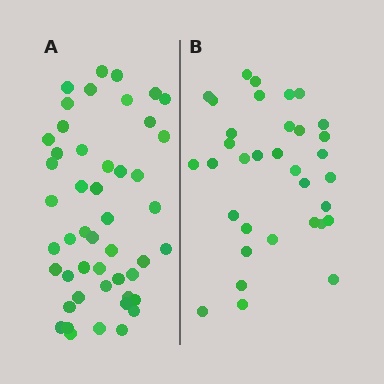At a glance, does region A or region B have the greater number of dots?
Region A (the left region) has more dots.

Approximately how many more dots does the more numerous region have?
Region A has approximately 15 more dots than region B.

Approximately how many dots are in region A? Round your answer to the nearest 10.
About 50 dots. (The exact count is 48, which rounds to 50.)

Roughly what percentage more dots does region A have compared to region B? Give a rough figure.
About 40% more.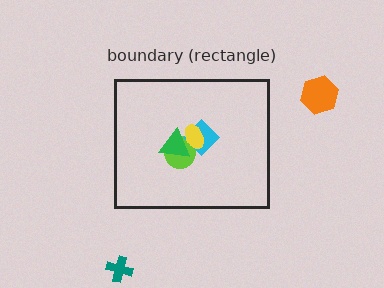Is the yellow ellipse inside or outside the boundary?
Inside.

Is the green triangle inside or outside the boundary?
Inside.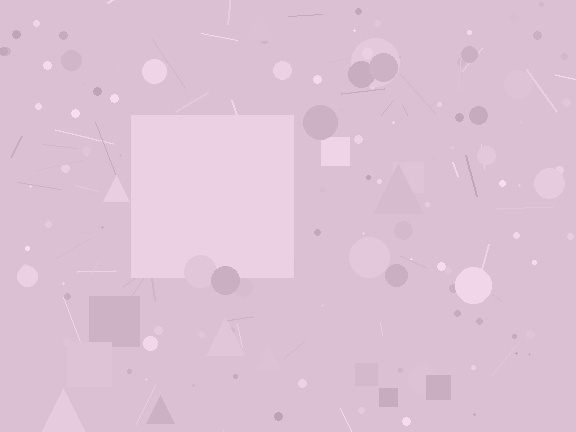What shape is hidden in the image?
A square is hidden in the image.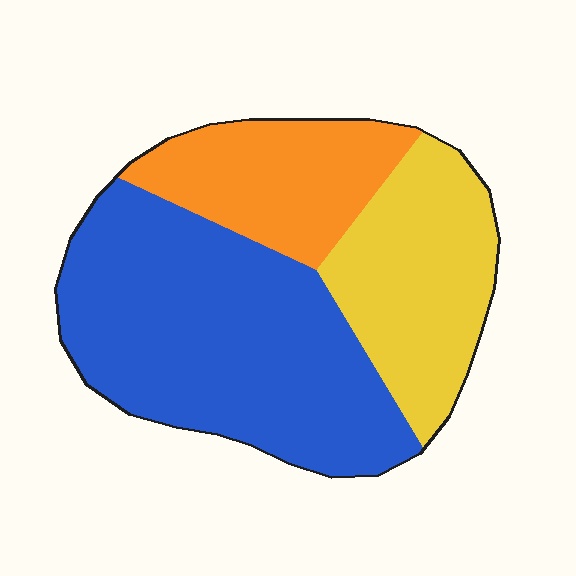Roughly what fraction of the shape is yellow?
Yellow takes up about one quarter (1/4) of the shape.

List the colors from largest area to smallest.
From largest to smallest: blue, yellow, orange.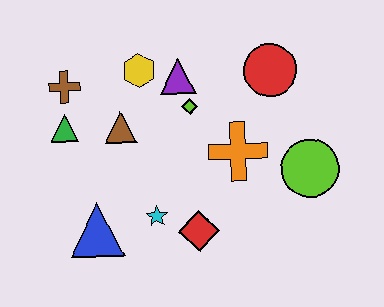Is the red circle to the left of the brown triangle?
No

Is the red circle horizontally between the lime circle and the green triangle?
Yes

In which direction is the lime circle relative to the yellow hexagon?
The lime circle is to the right of the yellow hexagon.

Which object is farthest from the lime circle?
The brown cross is farthest from the lime circle.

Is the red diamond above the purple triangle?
No